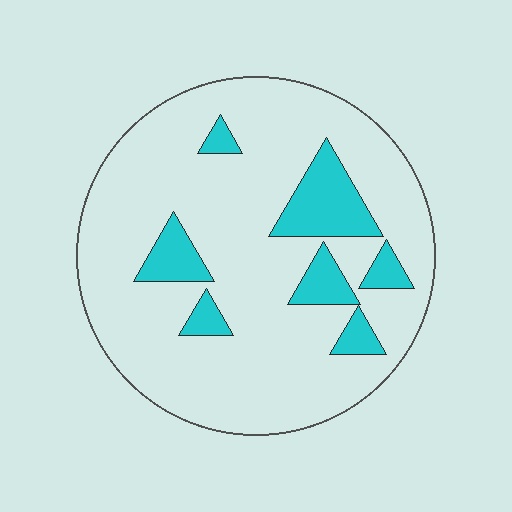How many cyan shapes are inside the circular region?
7.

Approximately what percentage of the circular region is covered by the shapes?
Approximately 15%.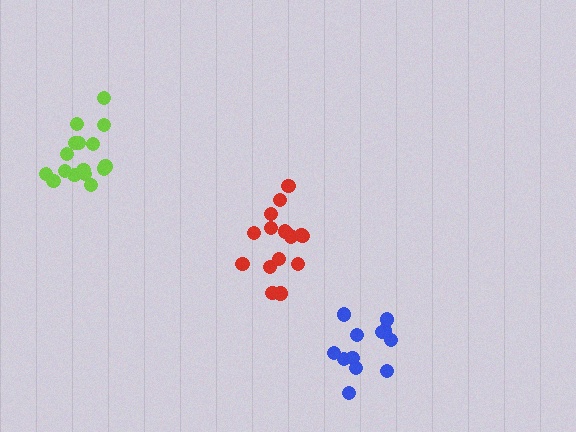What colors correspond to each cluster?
The clusters are colored: red, lime, blue.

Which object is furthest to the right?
The blue cluster is rightmost.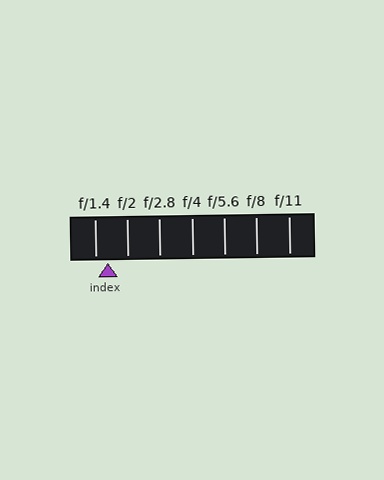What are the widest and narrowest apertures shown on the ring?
The widest aperture shown is f/1.4 and the narrowest is f/11.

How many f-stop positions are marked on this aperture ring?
There are 7 f-stop positions marked.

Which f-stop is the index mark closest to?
The index mark is closest to f/1.4.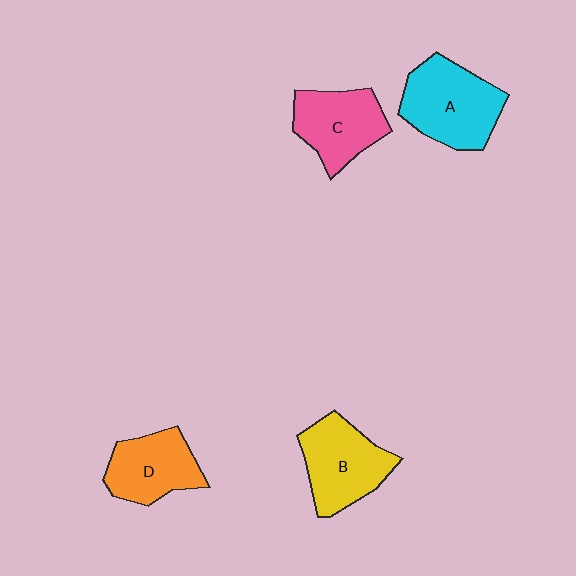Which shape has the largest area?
Shape A (cyan).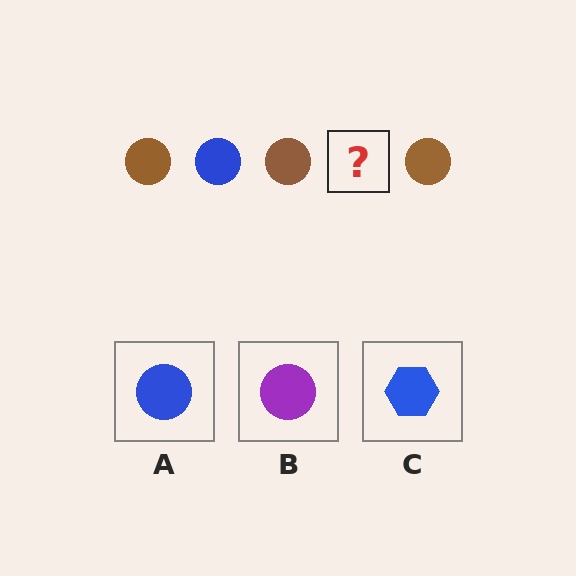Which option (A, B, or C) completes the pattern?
A.